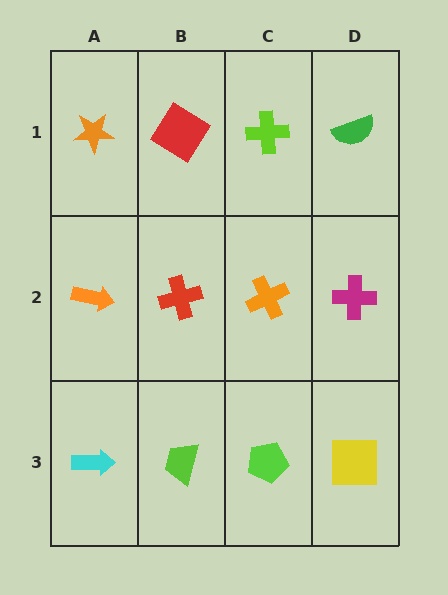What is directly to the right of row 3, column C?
A yellow square.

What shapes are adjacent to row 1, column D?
A magenta cross (row 2, column D), a lime cross (row 1, column C).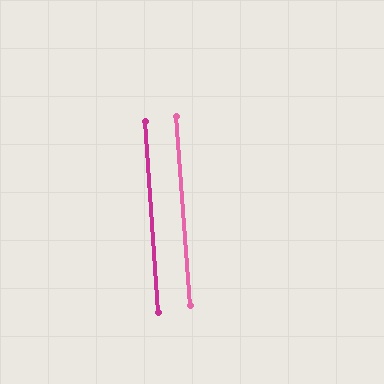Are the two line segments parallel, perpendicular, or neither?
Parallel — their directions differ by only 0.4°.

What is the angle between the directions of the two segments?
Approximately 0 degrees.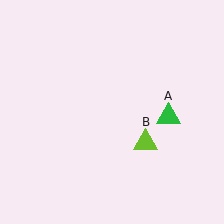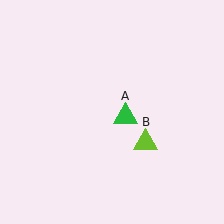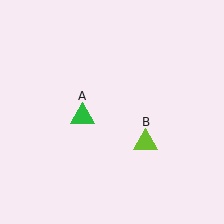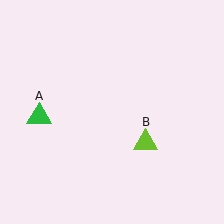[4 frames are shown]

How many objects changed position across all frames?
1 object changed position: green triangle (object A).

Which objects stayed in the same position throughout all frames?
Lime triangle (object B) remained stationary.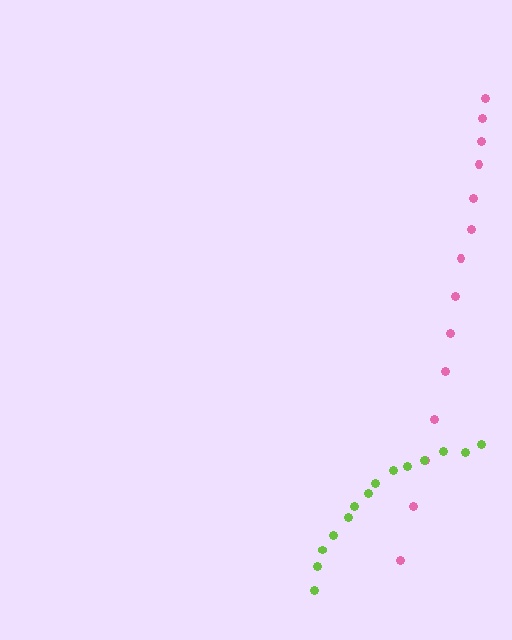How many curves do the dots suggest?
There are 2 distinct paths.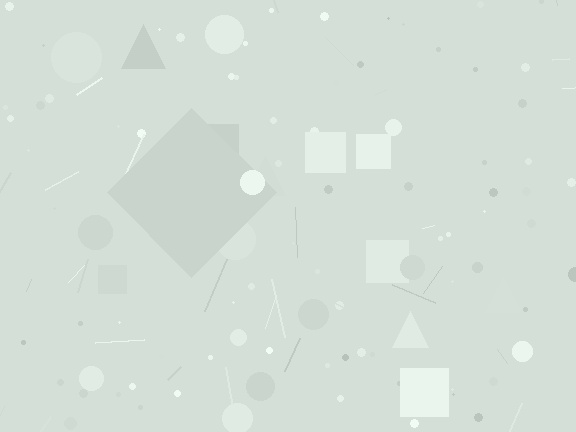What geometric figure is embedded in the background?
A diamond is embedded in the background.